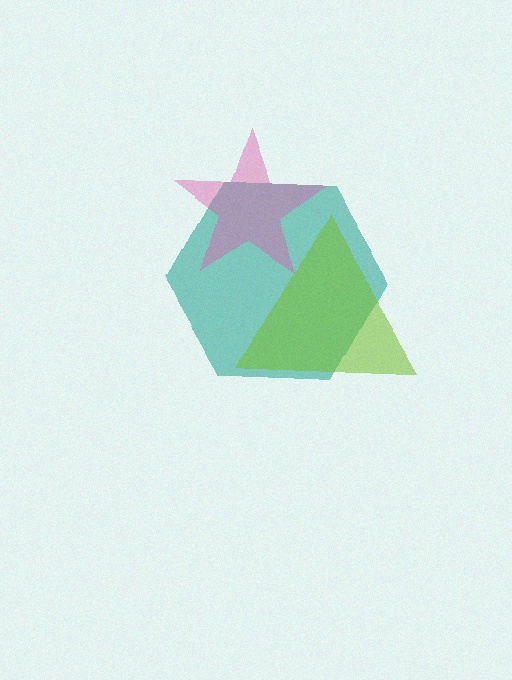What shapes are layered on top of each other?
The layered shapes are: a teal hexagon, a pink star, a lime triangle.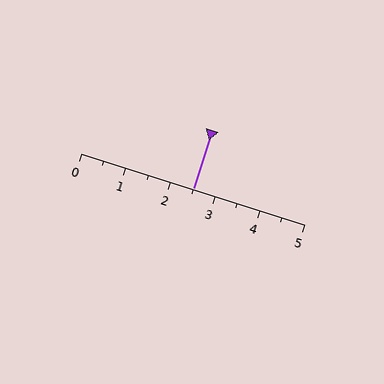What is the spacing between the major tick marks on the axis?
The major ticks are spaced 1 apart.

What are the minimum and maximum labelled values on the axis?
The axis runs from 0 to 5.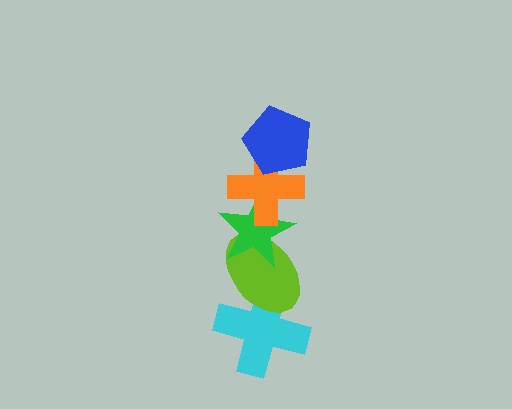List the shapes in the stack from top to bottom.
From top to bottom: the blue pentagon, the orange cross, the green star, the lime ellipse, the cyan cross.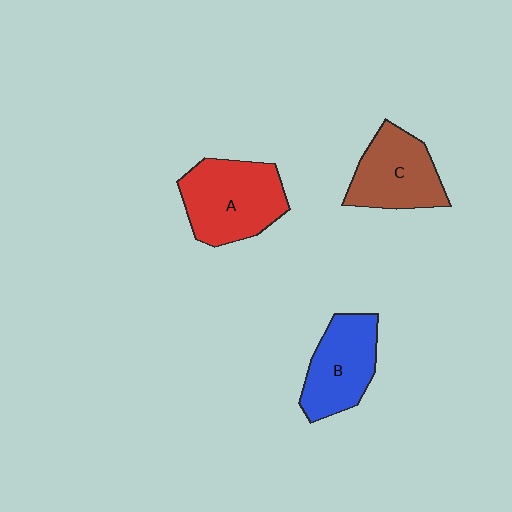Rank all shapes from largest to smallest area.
From largest to smallest: A (red), C (brown), B (blue).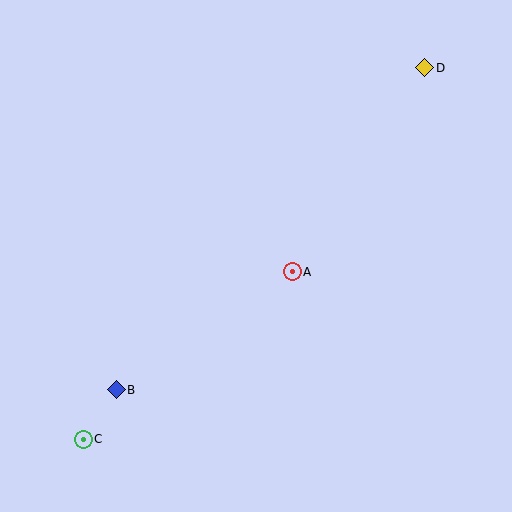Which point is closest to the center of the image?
Point A at (292, 272) is closest to the center.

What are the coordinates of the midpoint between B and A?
The midpoint between B and A is at (204, 331).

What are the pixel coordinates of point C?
Point C is at (83, 439).